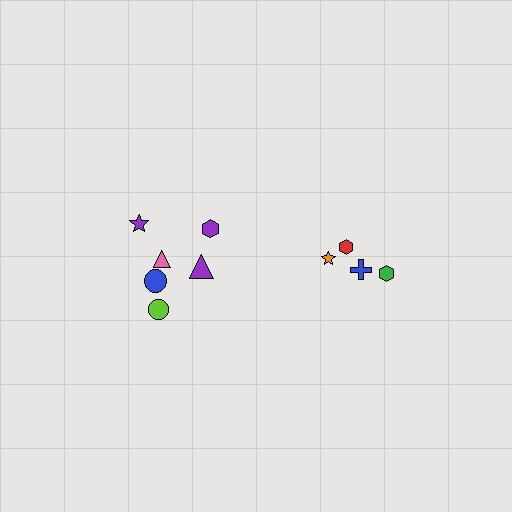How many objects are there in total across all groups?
There are 10 objects.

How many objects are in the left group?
There are 6 objects.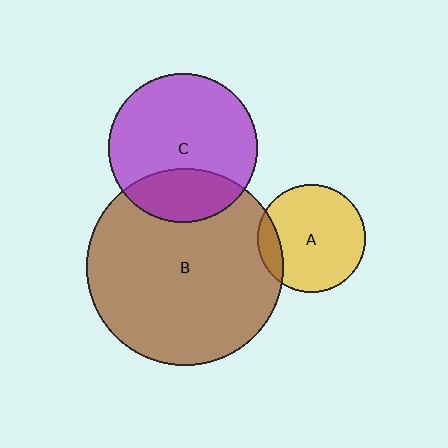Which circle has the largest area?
Circle B (brown).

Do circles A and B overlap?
Yes.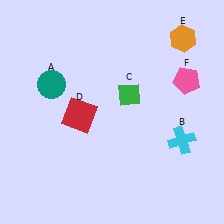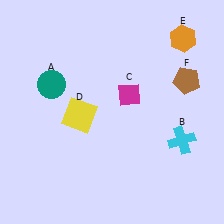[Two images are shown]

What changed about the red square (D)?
In Image 1, D is red. In Image 2, it changed to yellow.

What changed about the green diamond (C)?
In Image 1, C is green. In Image 2, it changed to magenta.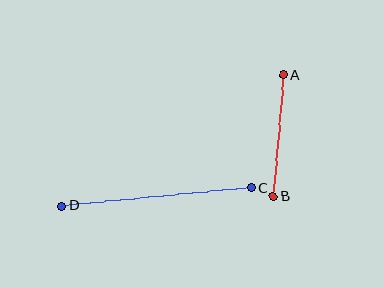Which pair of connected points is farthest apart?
Points C and D are farthest apart.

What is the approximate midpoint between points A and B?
The midpoint is at approximately (278, 136) pixels.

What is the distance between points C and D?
The distance is approximately 191 pixels.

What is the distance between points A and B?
The distance is approximately 122 pixels.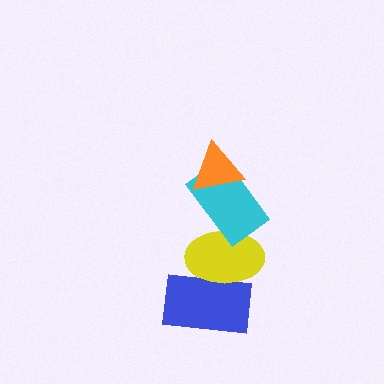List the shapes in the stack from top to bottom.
From top to bottom: the orange triangle, the cyan rectangle, the yellow ellipse, the blue rectangle.